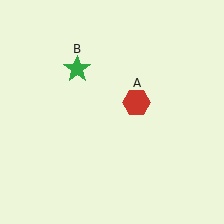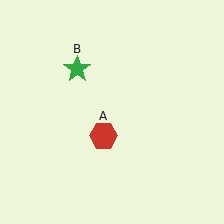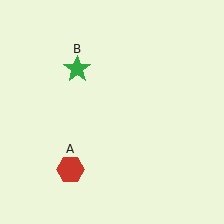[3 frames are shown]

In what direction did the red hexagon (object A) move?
The red hexagon (object A) moved down and to the left.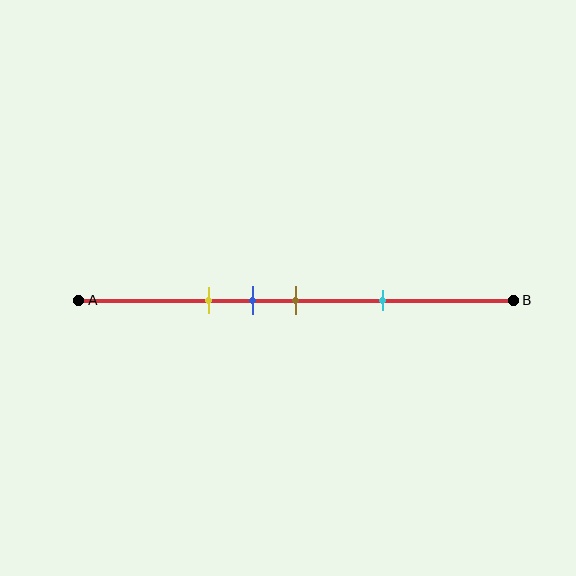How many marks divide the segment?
There are 4 marks dividing the segment.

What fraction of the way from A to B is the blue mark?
The blue mark is approximately 40% (0.4) of the way from A to B.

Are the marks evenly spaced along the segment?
No, the marks are not evenly spaced.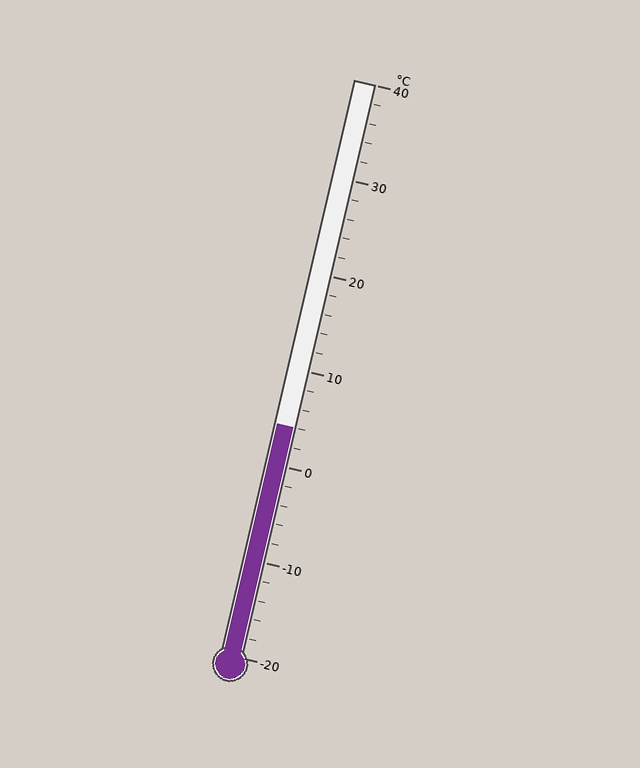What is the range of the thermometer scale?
The thermometer scale ranges from -20°C to 40°C.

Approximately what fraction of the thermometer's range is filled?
The thermometer is filled to approximately 40% of its range.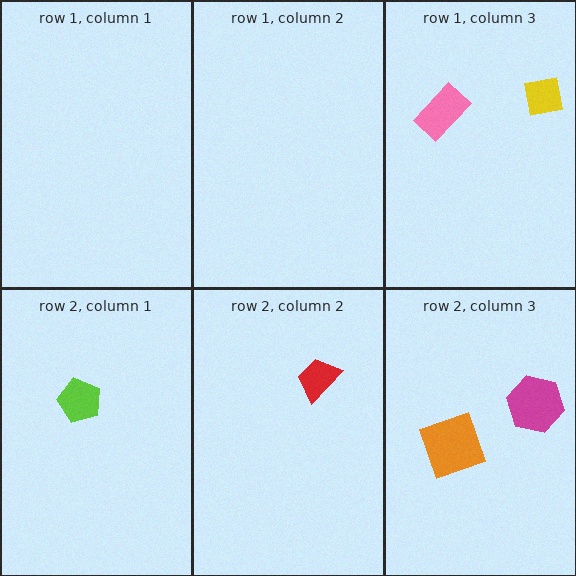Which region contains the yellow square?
The row 1, column 3 region.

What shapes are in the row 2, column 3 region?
The magenta hexagon, the orange square.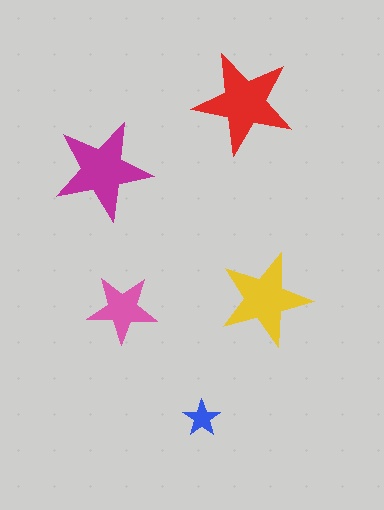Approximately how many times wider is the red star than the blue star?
About 3 times wider.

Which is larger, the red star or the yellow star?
The red one.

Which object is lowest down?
The blue star is bottommost.